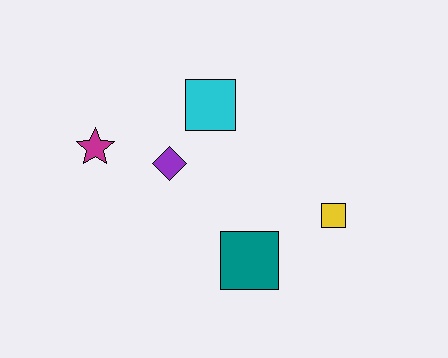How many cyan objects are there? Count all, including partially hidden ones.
There is 1 cyan object.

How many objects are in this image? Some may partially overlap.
There are 5 objects.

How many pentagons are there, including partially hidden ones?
There are no pentagons.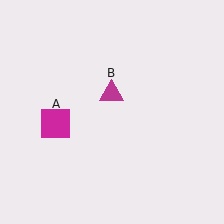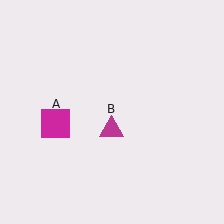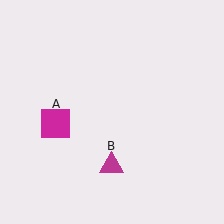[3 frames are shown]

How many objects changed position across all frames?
1 object changed position: magenta triangle (object B).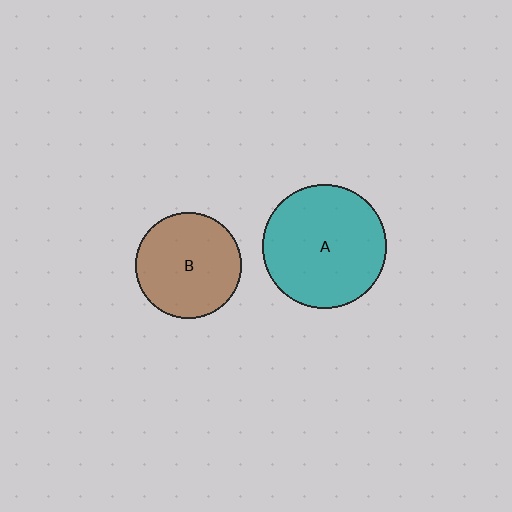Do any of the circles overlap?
No, none of the circles overlap.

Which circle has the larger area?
Circle A (teal).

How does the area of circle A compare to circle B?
Approximately 1.4 times.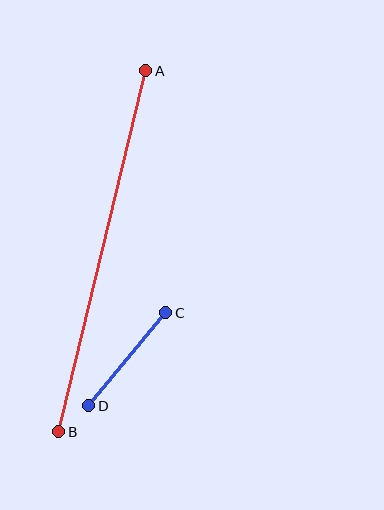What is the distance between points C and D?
The distance is approximately 121 pixels.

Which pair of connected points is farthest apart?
Points A and B are farthest apart.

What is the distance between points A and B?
The distance is approximately 371 pixels.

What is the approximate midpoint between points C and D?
The midpoint is at approximately (127, 359) pixels.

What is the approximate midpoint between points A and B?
The midpoint is at approximately (102, 251) pixels.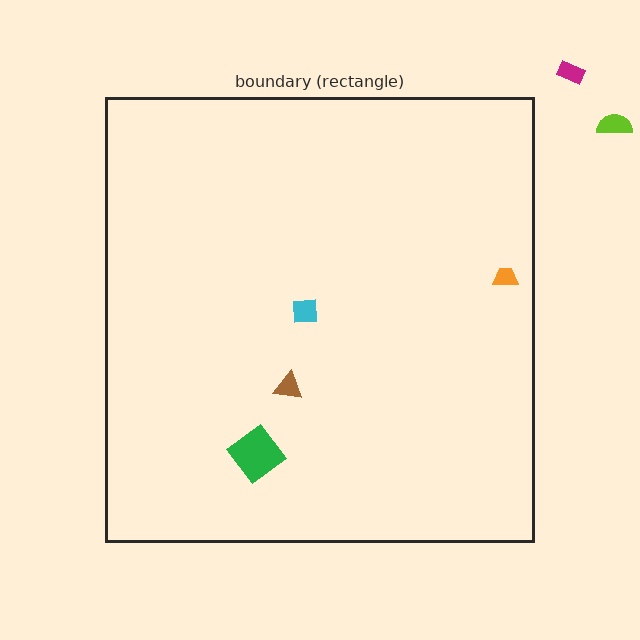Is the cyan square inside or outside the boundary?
Inside.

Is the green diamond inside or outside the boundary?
Inside.